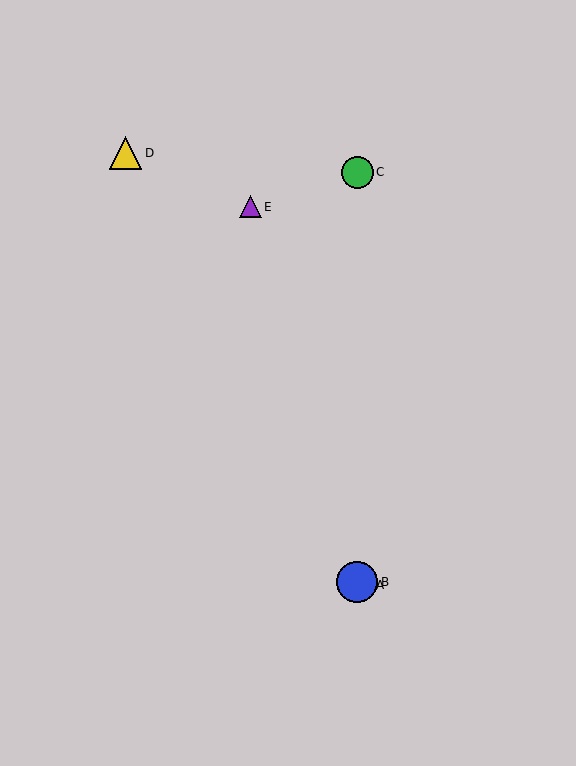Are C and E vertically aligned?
No, C is at x≈357 and E is at x≈250.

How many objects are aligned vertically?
3 objects (A, B, C) are aligned vertically.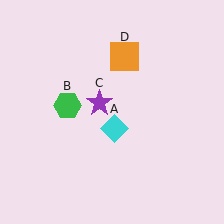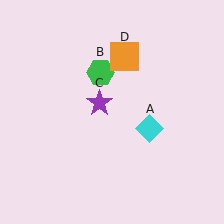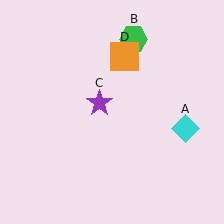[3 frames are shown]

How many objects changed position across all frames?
2 objects changed position: cyan diamond (object A), green hexagon (object B).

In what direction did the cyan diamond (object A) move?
The cyan diamond (object A) moved right.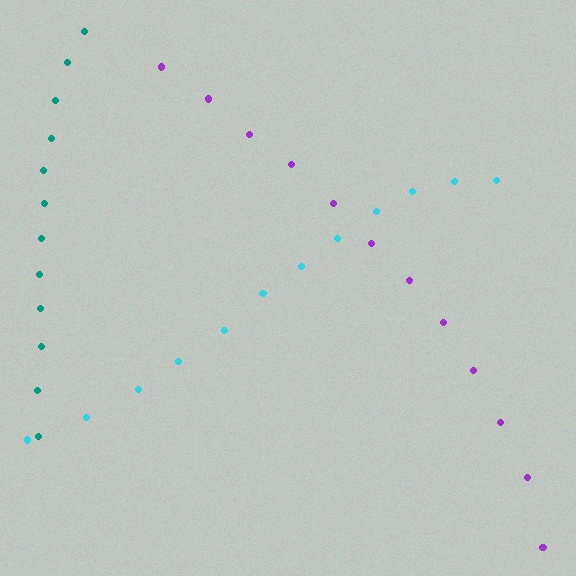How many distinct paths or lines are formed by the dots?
There are 3 distinct paths.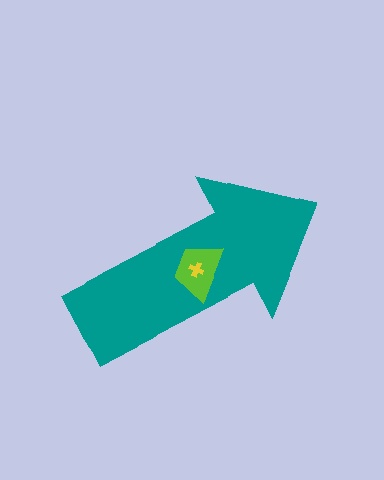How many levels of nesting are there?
3.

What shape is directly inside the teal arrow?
The lime trapezoid.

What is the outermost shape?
The teal arrow.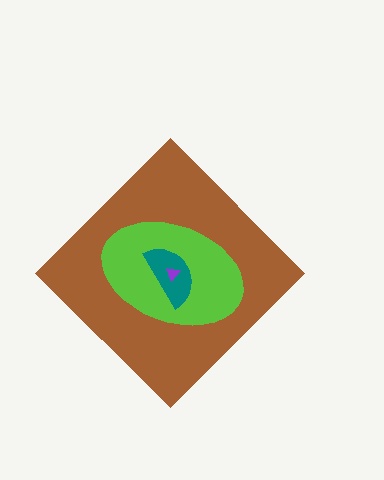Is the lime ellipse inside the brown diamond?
Yes.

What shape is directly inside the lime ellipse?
The teal semicircle.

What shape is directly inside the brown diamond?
The lime ellipse.